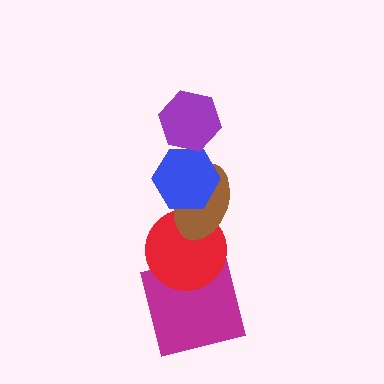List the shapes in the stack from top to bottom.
From top to bottom: the purple hexagon, the blue hexagon, the brown ellipse, the red circle, the magenta square.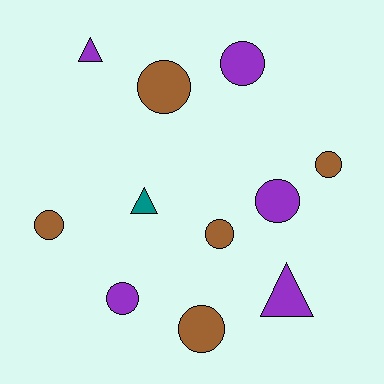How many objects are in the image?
There are 11 objects.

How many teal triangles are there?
There is 1 teal triangle.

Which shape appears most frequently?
Circle, with 8 objects.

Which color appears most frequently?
Purple, with 5 objects.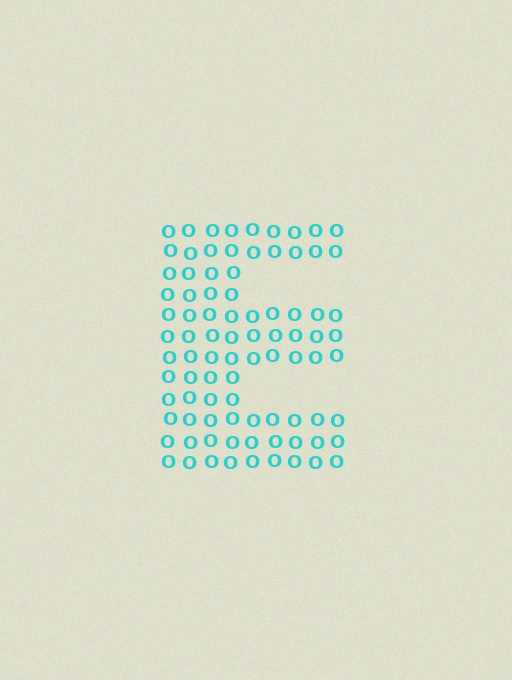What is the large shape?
The large shape is the letter E.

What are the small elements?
The small elements are letter O's.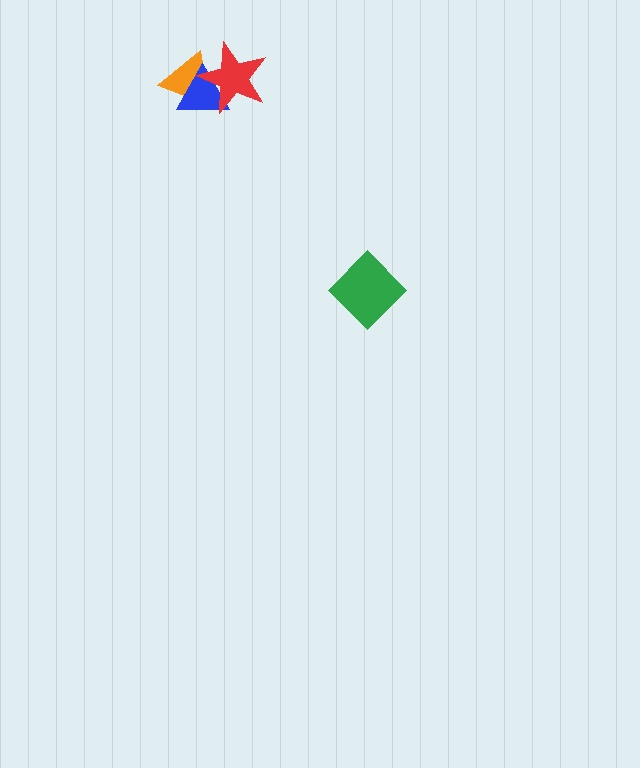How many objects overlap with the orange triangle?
2 objects overlap with the orange triangle.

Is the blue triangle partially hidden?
Yes, it is partially covered by another shape.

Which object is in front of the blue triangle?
The red star is in front of the blue triangle.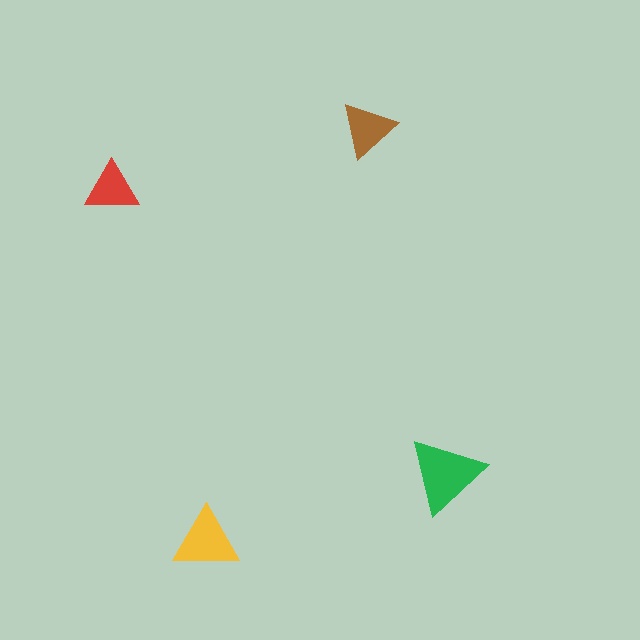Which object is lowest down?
The yellow triangle is bottommost.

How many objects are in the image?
There are 4 objects in the image.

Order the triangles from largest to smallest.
the green one, the yellow one, the brown one, the red one.